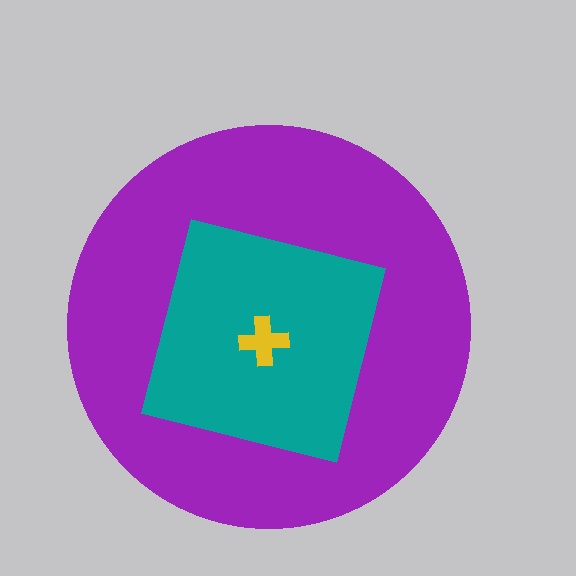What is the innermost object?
The yellow cross.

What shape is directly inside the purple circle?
The teal square.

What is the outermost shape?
The purple circle.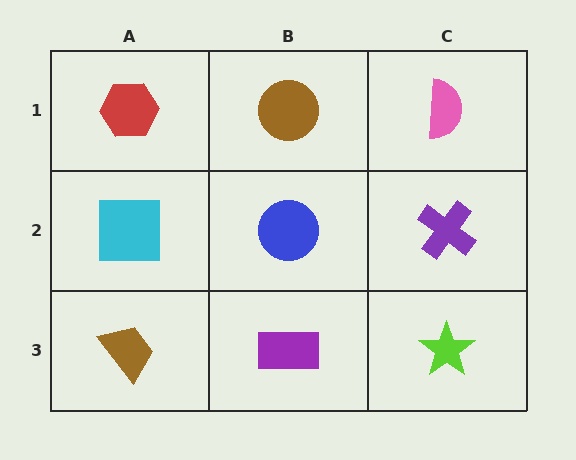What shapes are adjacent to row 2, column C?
A pink semicircle (row 1, column C), a lime star (row 3, column C), a blue circle (row 2, column B).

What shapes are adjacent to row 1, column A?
A cyan square (row 2, column A), a brown circle (row 1, column B).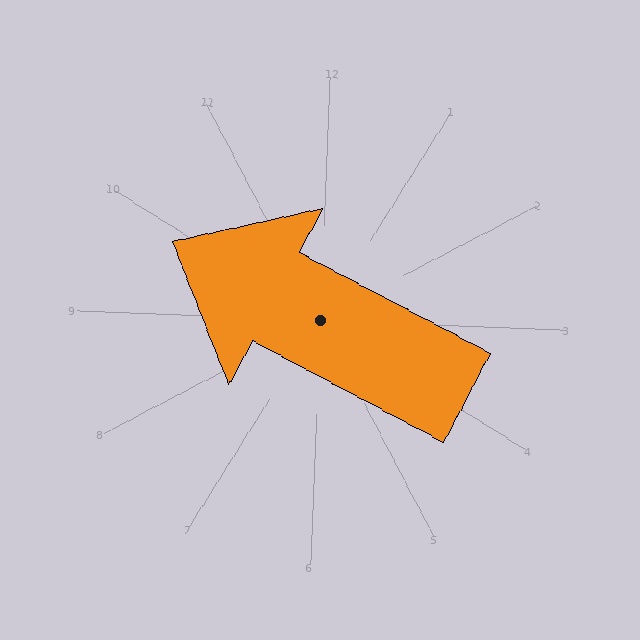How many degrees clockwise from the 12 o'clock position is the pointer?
Approximately 296 degrees.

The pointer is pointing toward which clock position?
Roughly 10 o'clock.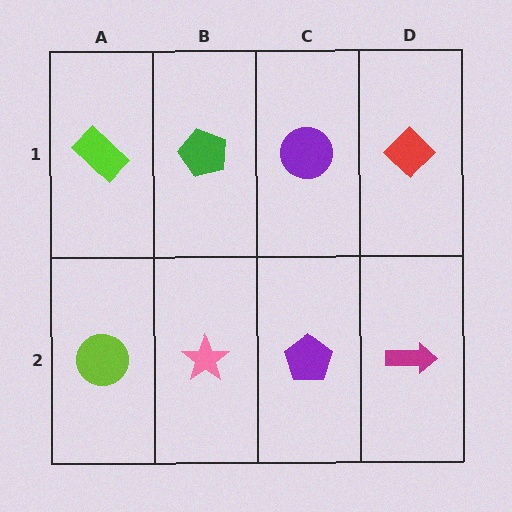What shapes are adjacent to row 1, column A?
A lime circle (row 2, column A), a green pentagon (row 1, column B).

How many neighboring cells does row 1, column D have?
2.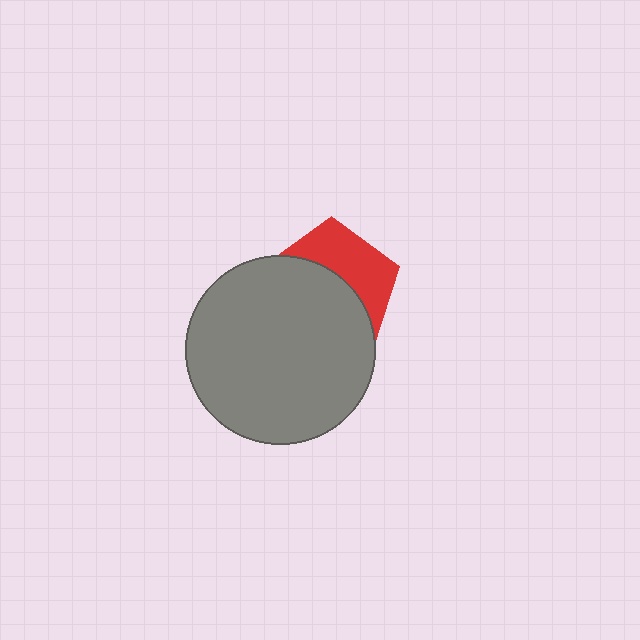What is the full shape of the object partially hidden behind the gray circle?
The partially hidden object is a red pentagon.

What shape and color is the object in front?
The object in front is a gray circle.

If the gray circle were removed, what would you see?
You would see the complete red pentagon.